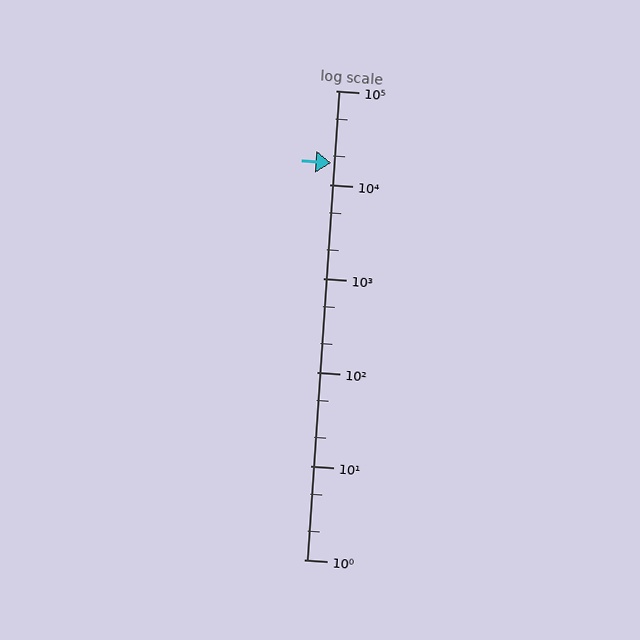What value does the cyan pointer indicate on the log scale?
The pointer indicates approximately 17000.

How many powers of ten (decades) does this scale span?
The scale spans 5 decades, from 1 to 100000.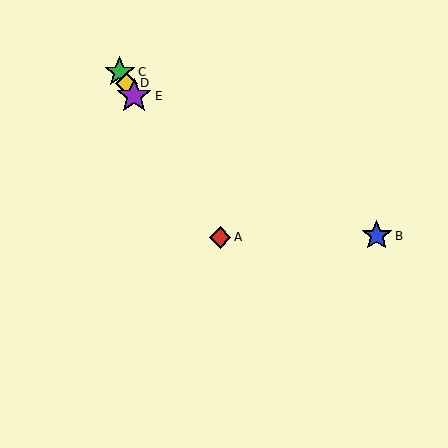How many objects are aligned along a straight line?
4 objects (A, C, D, E) are aligned along a straight line.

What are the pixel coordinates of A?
Object A is at (220, 237).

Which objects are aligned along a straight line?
Objects A, C, D, E are aligned along a straight line.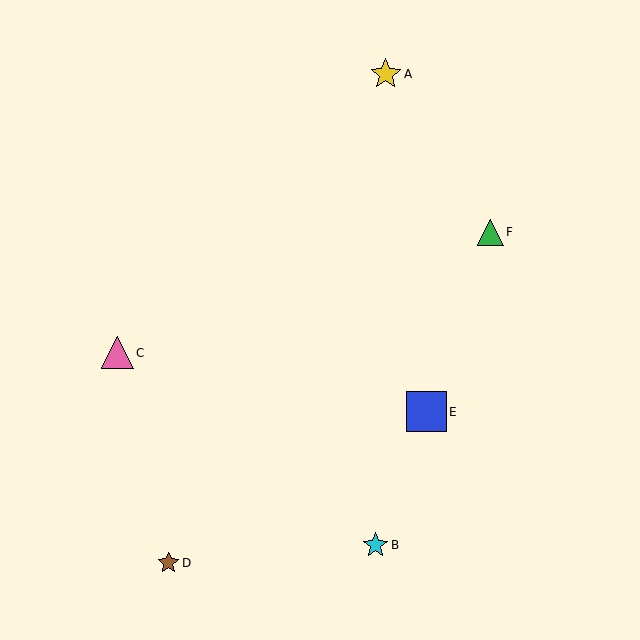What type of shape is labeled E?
Shape E is a blue square.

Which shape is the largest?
The blue square (labeled E) is the largest.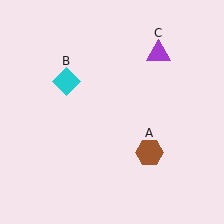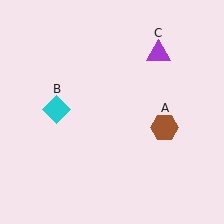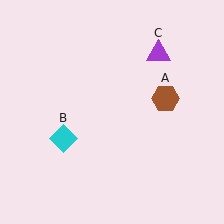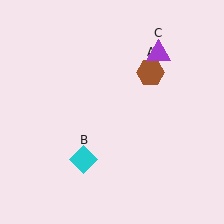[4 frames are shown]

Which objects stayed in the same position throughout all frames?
Purple triangle (object C) remained stationary.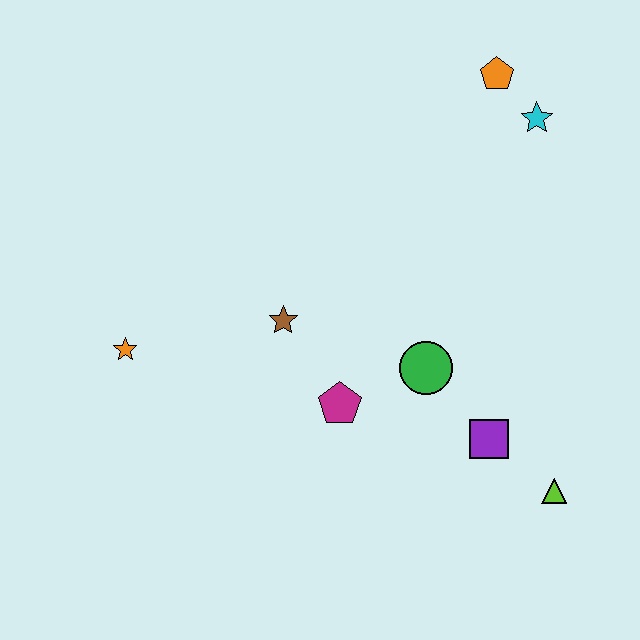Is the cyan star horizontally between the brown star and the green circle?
No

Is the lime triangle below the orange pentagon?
Yes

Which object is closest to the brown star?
The magenta pentagon is closest to the brown star.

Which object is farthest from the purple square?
The orange star is farthest from the purple square.